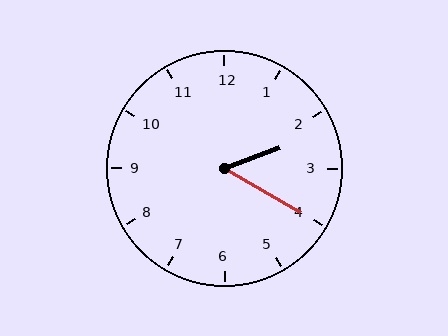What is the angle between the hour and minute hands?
Approximately 50 degrees.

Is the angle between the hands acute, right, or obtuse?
It is acute.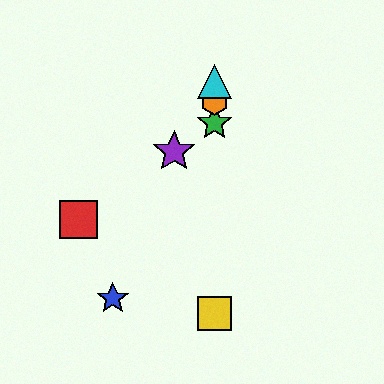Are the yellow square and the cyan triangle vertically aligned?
Yes, both are at x≈214.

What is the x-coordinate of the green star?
The green star is at x≈214.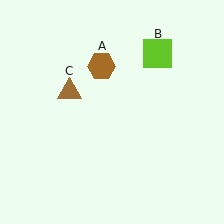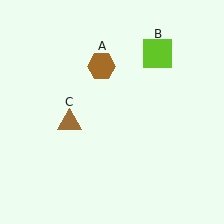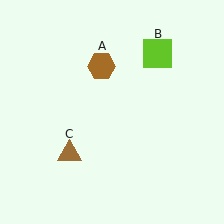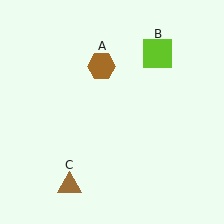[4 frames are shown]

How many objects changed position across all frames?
1 object changed position: brown triangle (object C).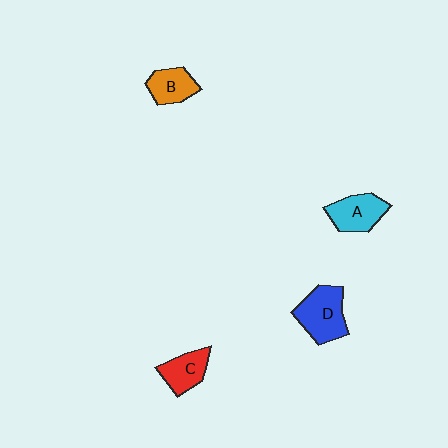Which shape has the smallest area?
Shape B (orange).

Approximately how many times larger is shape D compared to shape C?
Approximately 1.5 times.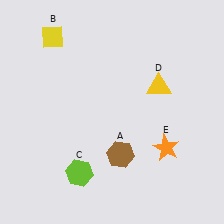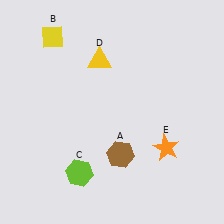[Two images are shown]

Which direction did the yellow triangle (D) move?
The yellow triangle (D) moved left.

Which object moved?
The yellow triangle (D) moved left.